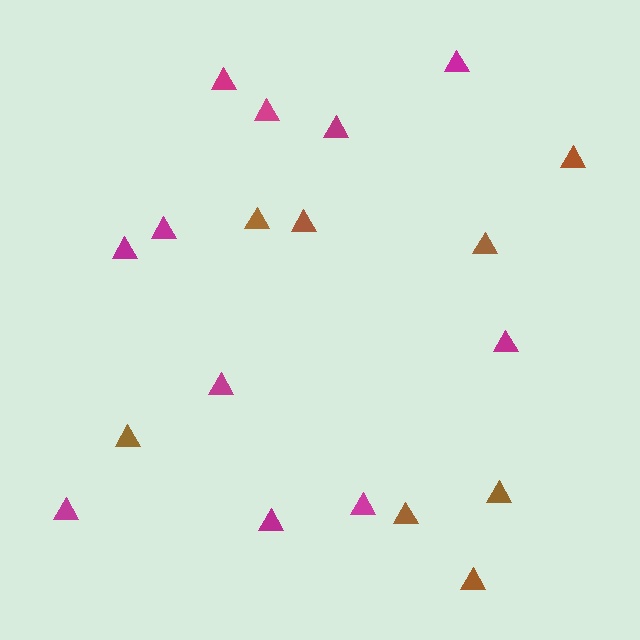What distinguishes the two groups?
There are 2 groups: one group of magenta triangles (11) and one group of brown triangles (8).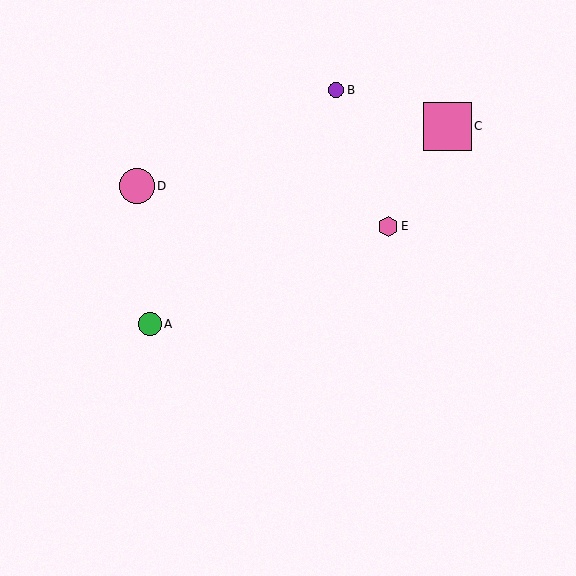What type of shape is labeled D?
Shape D is a pink circle.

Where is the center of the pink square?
The center of the pink square is at (447, 126).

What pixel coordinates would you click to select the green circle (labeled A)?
Click at (150, 324) to select the green circle A.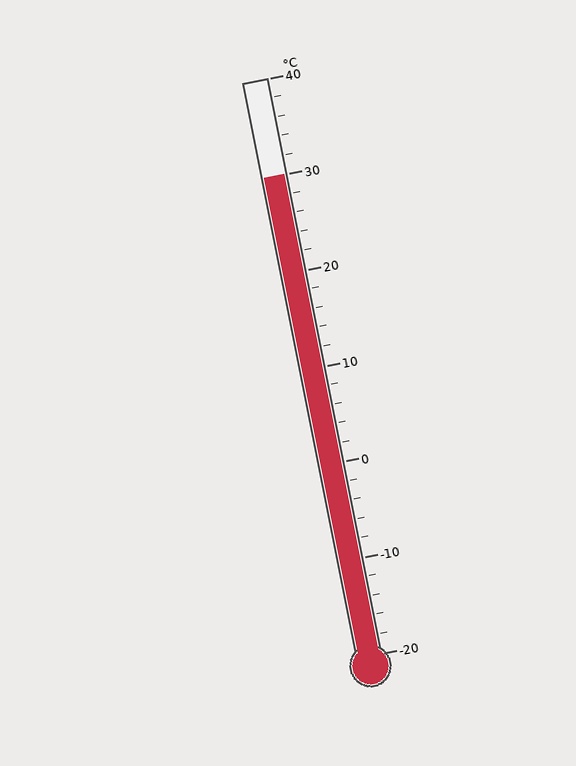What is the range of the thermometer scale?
The thermometer scale ranges from -20°C to 40°C.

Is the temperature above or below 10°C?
The temperature is above 10°C.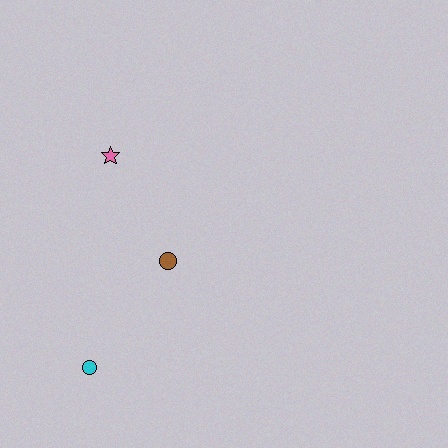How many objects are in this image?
There are 3 objects.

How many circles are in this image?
There are 2 circles.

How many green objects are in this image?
There are no green objects.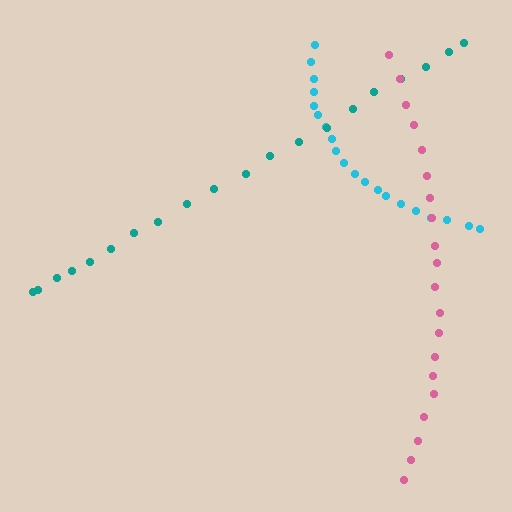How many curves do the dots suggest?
There are 3 distinct paths.